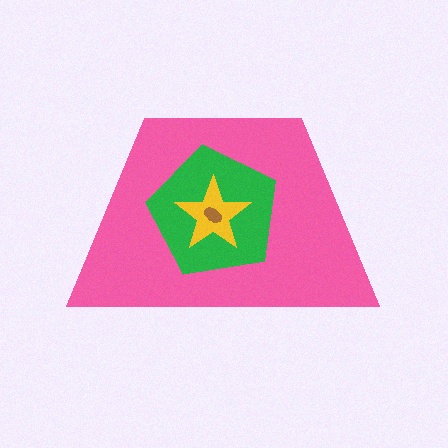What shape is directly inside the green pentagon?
The yellow star.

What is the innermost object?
The brown ellipse.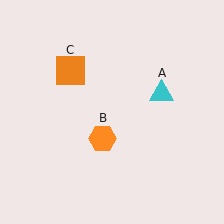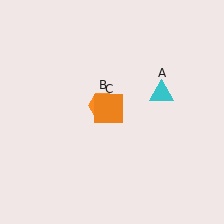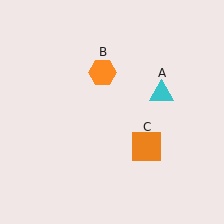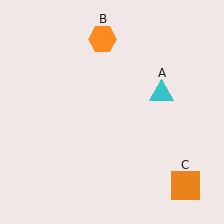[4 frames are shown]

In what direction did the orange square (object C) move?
The orange square (object C) moved down and to the right.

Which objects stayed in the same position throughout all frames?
Cyan triangle (object A) remained stationary.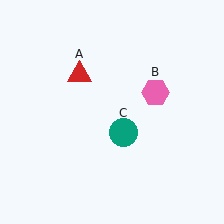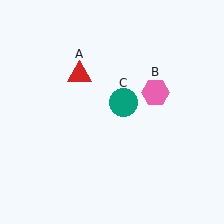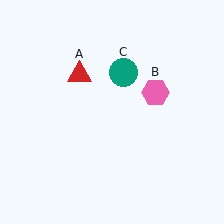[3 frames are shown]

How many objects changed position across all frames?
1 object changed position: teal circle (object C).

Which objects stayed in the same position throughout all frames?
Red triangle (object A) and pink hexagon (object B) remained stationary.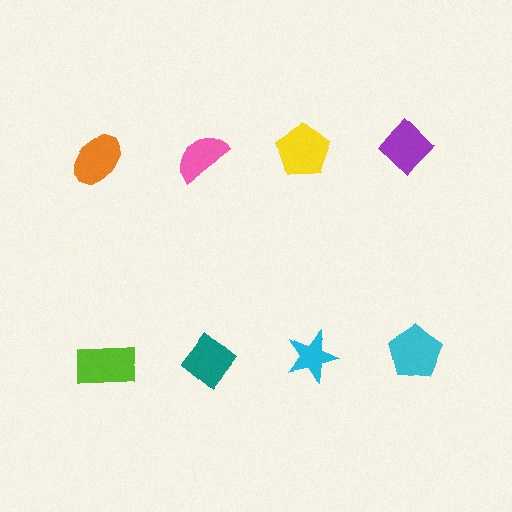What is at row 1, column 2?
A pink semicircle.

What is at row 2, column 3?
A cyan star.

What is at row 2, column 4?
A cyan pentagon.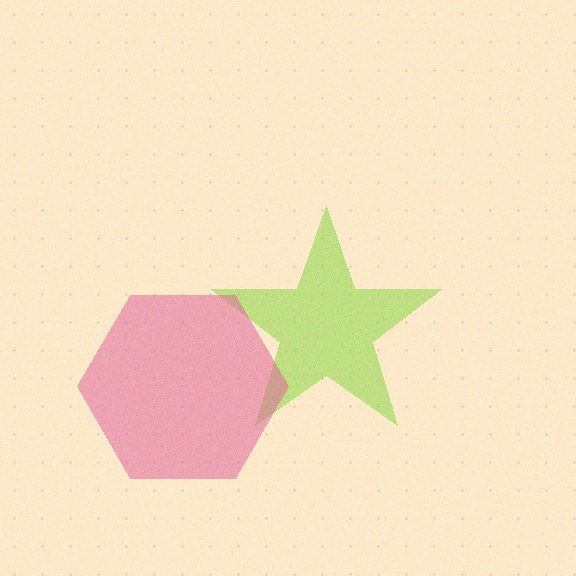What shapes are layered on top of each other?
The layered shapes are: a lime star, a pink hexagon.